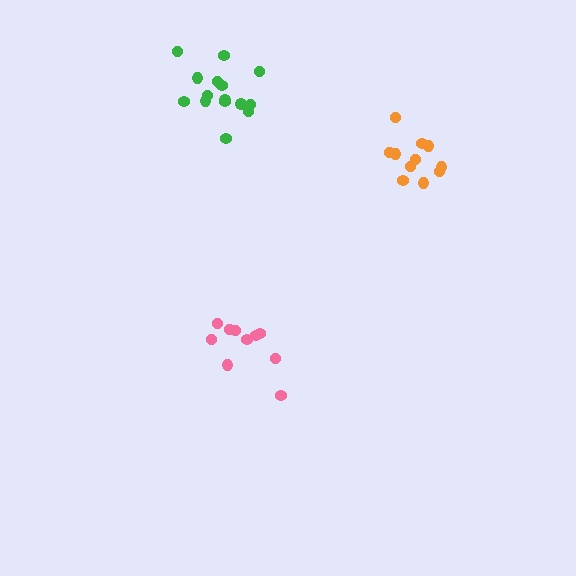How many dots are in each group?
Group 1: 10 dots, Group 2: 11 dots, Group 3: 15 dots (36 total).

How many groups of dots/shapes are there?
There are 3 groups.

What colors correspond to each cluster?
The clusters are colored: pink, orange, green.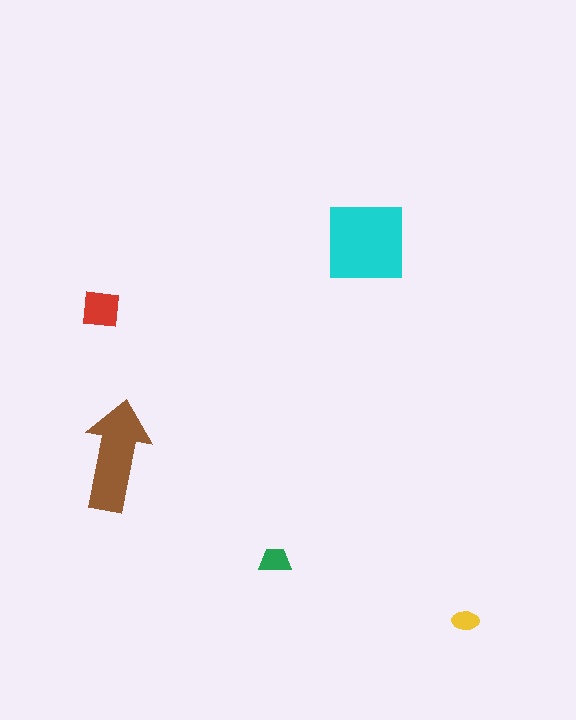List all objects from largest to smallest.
The cyan square, the brown arrow, the red square, the green trapezoid, the yellow ellipse.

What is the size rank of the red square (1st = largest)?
3rd.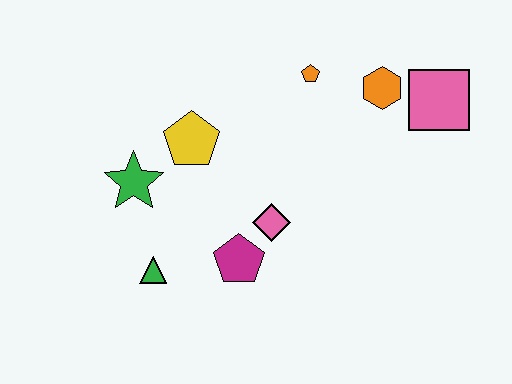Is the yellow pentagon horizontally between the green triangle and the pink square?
Yes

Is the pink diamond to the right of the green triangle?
Yes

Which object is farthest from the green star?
The pink square is farthest from the green star.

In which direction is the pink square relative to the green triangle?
The pink square is to the right of the green triangle.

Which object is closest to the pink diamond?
The magenta pentagon is closest to the pink diamond.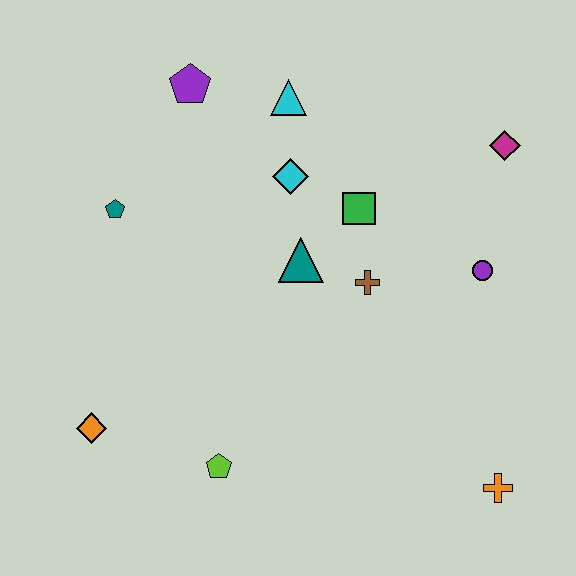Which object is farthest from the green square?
The orange diamond is farthest from the green square.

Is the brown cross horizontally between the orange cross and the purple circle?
No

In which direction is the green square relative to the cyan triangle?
The green square is below the cyan triangle.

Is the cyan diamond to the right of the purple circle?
No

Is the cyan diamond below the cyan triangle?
Yes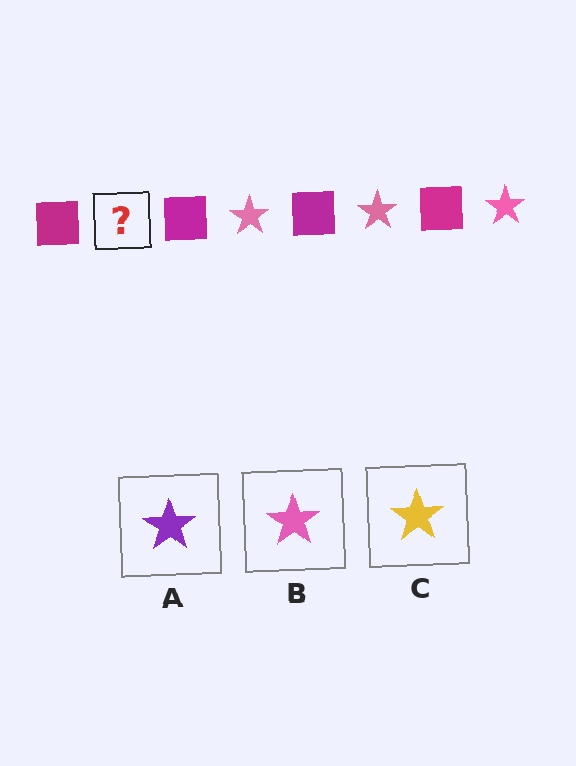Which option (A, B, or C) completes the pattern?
B.